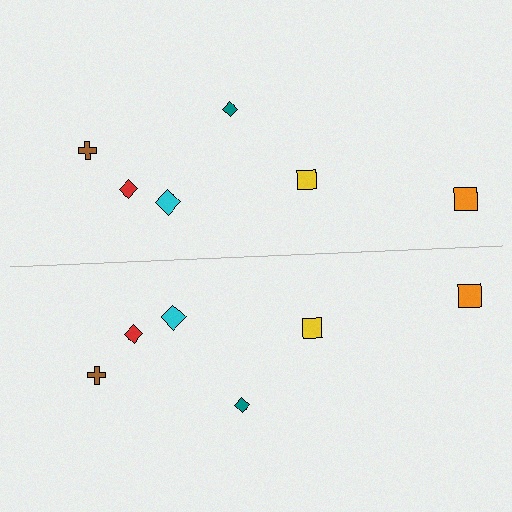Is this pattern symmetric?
Yes, this pattern has bilateral (reflection) symmetry.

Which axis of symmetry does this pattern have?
The pattern has a horizontal axis of symmetry running through the center of the image.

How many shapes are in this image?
There are 12 shapes in this image.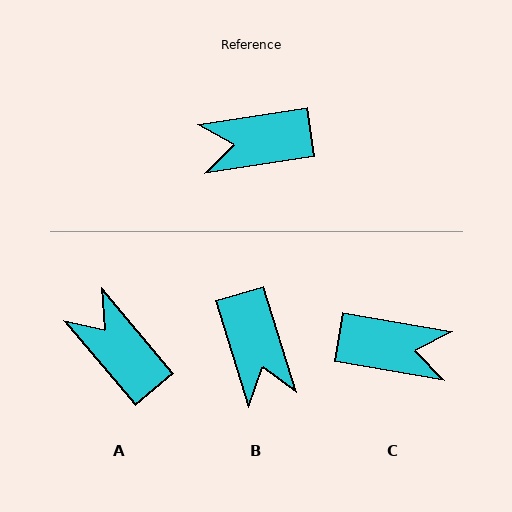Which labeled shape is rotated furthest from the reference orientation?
C, about 162 degrees away.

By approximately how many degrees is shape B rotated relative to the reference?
Approximately 98 degrees counter-clockwise.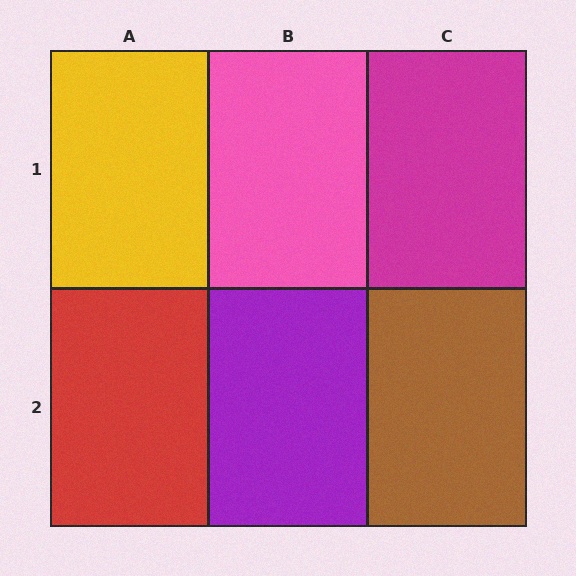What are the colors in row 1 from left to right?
Yellow, pink, magenta.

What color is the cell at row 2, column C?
Brown.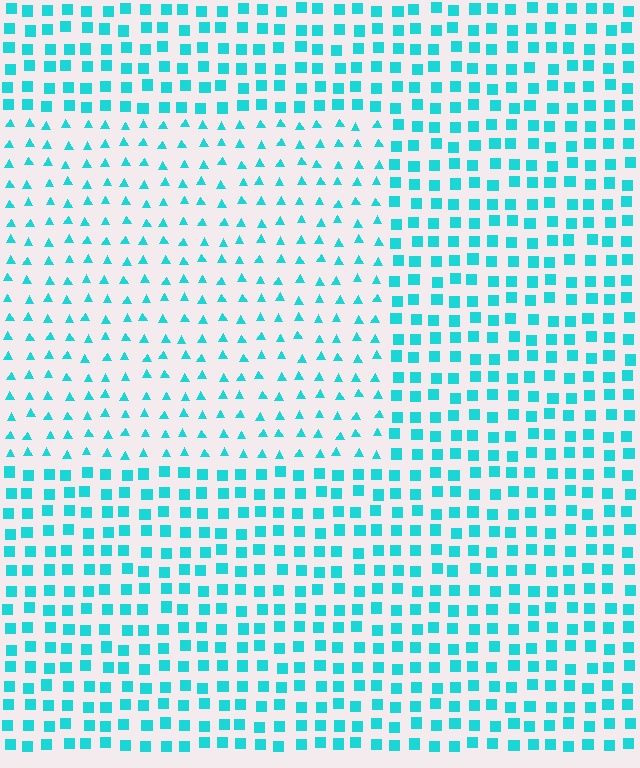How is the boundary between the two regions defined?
The boundary is defined by a change in element shape: triangles inside vs. squares outside. All elements share the same color and spacing.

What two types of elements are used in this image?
The image uses triangles inside the rectangle region and squares outside it.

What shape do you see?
I see a rectangle.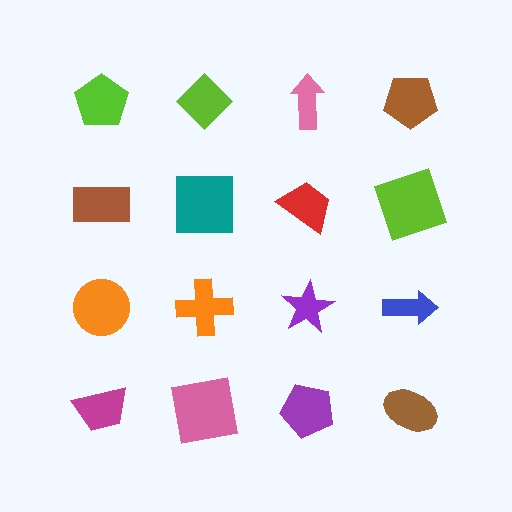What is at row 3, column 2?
An orange cross.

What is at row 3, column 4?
A blue arrow.